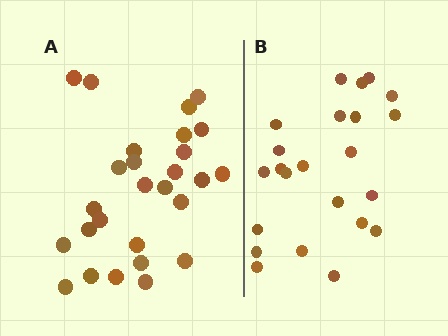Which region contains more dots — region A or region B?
Region A (the left region) has more dots.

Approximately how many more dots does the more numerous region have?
Region A has about 4 more dots than region B.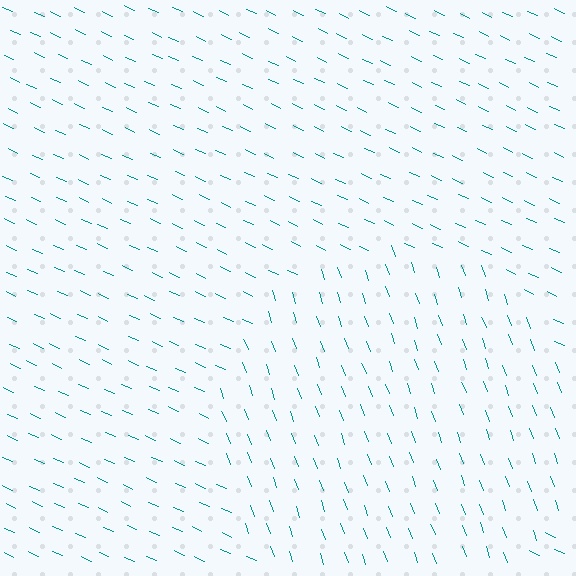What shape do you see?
I see a circle.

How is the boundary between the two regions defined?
The boundary is defined purely by a change in line orientation (approximately 45 degrees difference). All lines are the same color and thickness.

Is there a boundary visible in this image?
Yes, there is a texture boundary formed by a change in line orientation.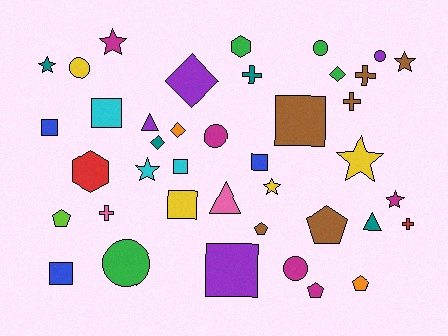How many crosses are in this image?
There are 5 crosses.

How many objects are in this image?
There are 40 objects.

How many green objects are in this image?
There are 4 green objects.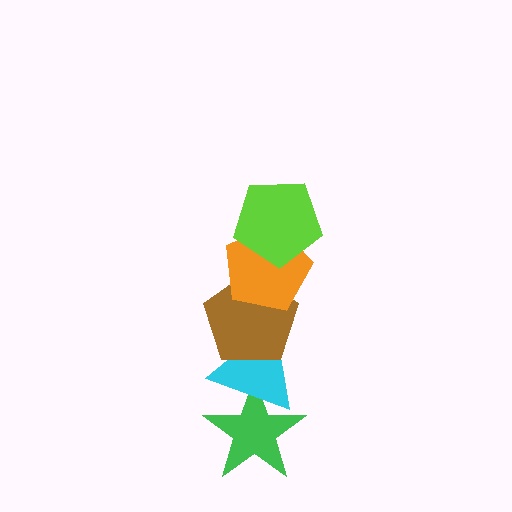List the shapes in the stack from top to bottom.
From top to bottom: the lime pentagon, the orange pentagon, the brown pentagon, the cyan triangle, the green star.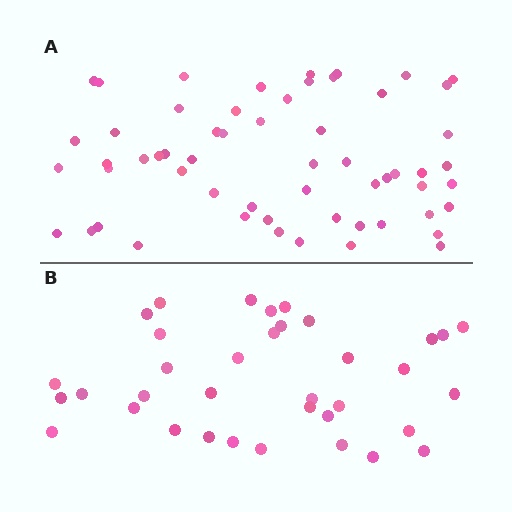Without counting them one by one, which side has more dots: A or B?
Region A (the top region) has more dots.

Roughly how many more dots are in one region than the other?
Region A has approximately 20 more dots than region B.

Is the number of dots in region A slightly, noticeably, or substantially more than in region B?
Region A has substantially more. The ratio is roughly 1.6 to 1.